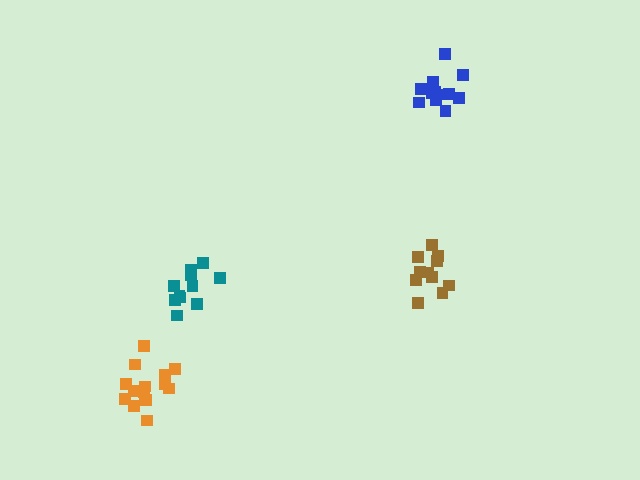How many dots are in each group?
Group 1: 12 dots, Group 2: 12 dots, Group 3: 15 dots, Group 4: 11 dots (50 total).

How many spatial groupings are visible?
There are 4 spatial groupings.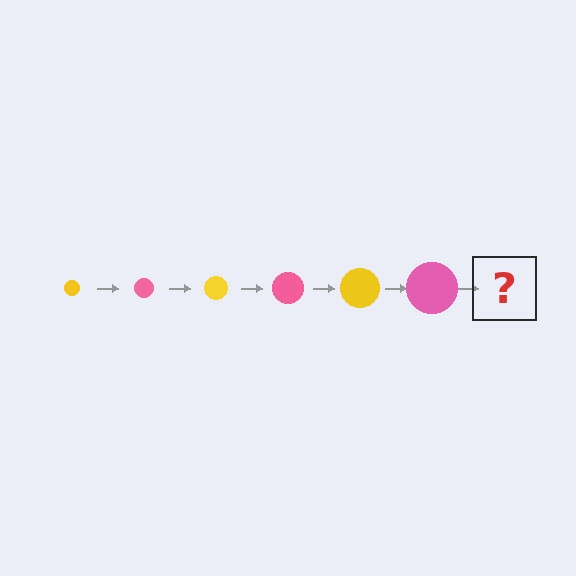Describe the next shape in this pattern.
It should be a yellow circle, larger than the previous one.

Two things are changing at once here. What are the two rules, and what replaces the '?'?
The two rules are that the circle grows larger each step and the color cycles through yellow and pink. The '?' should be a yellow circle, larger than the previous one.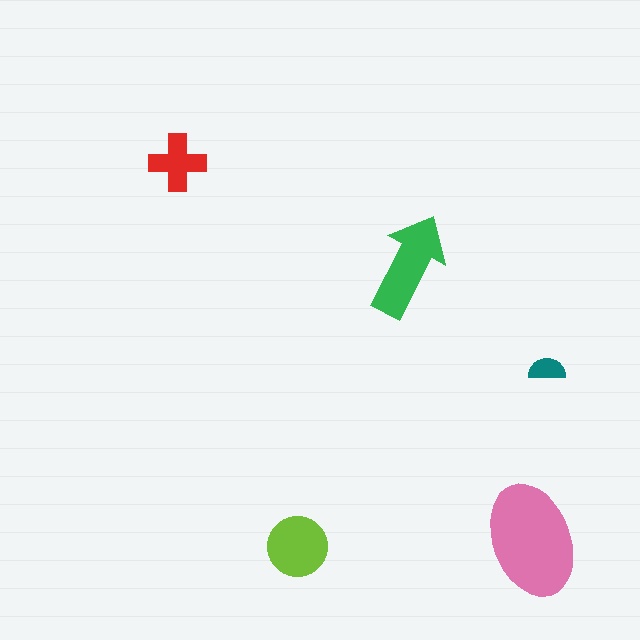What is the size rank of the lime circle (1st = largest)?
3rd.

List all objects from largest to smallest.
The pink ellipse, the green arrow, the lime circle, the red cross, the teal semicircle.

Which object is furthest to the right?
The teal semicircle is rightmost.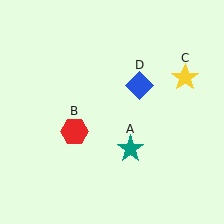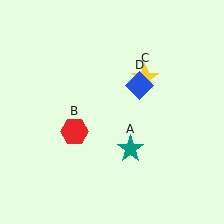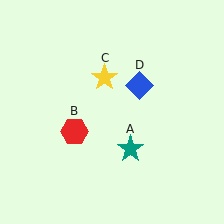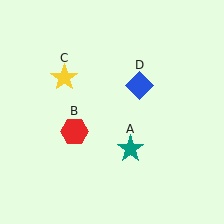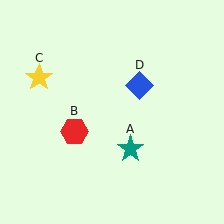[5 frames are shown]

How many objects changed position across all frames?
1 object changed position: yellow star (object C).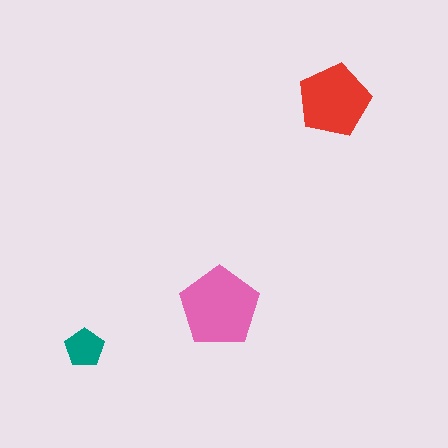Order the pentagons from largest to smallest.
the pink one, the red one, the teal one.